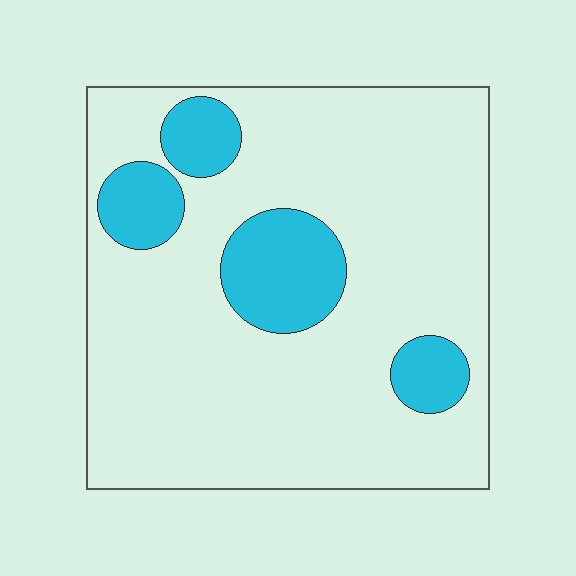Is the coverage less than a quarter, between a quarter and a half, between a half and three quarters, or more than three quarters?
Less than a quarter.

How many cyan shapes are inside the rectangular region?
4.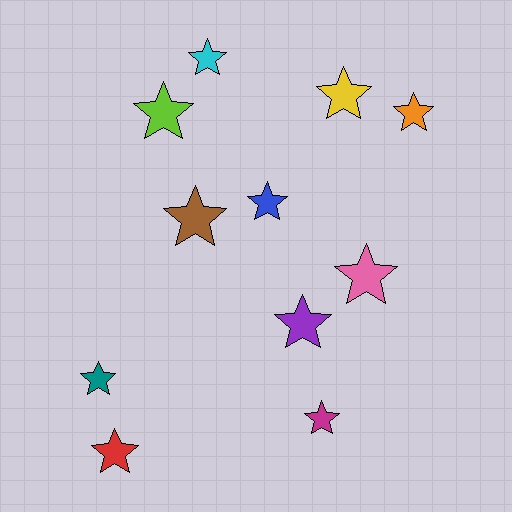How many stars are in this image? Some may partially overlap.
There are 11 stars.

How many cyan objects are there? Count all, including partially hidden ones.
There is 1 cyan object.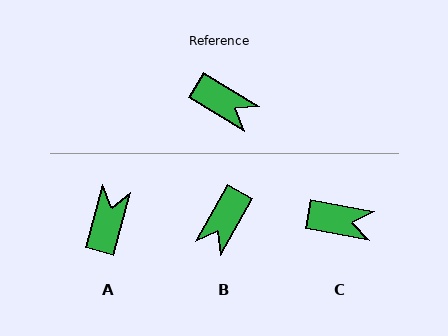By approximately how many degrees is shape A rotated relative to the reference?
Approximately 105 degrees counter-clockwise.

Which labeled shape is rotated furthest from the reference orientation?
A, about 105 degrees away.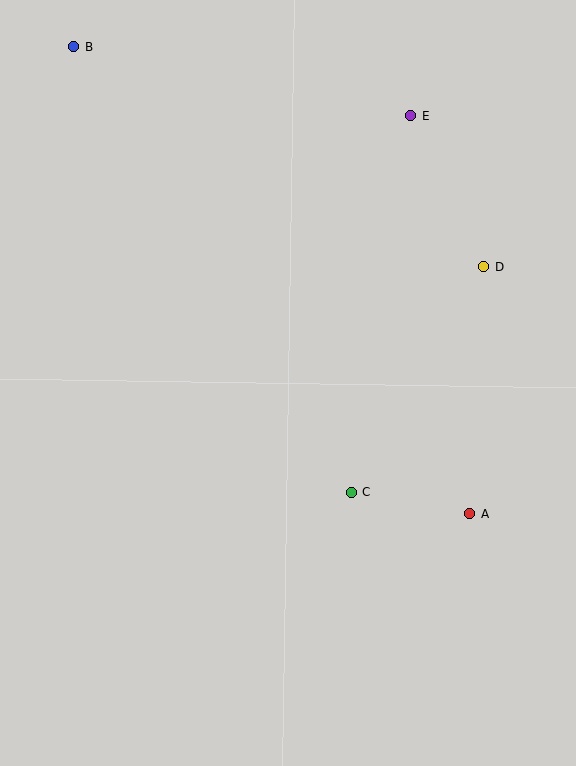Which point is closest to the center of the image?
Point C at (351, 492) is closest to the center.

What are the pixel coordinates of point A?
Point A is at (470, 514).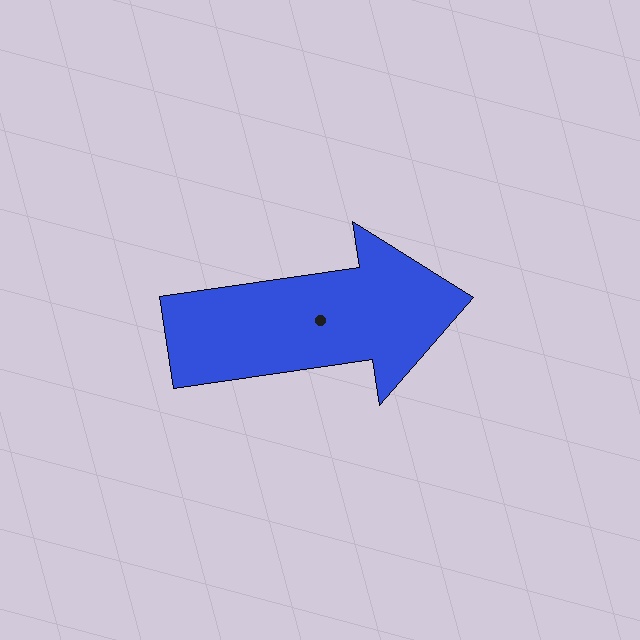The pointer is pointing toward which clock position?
Roughly 3 o'clock.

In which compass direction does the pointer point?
East.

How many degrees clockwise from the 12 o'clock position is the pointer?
Approximately 82 degrees.